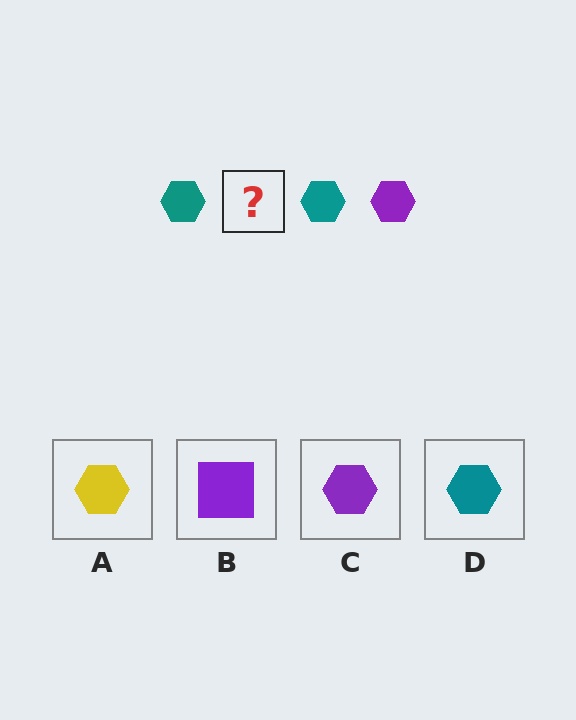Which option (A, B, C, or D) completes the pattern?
C.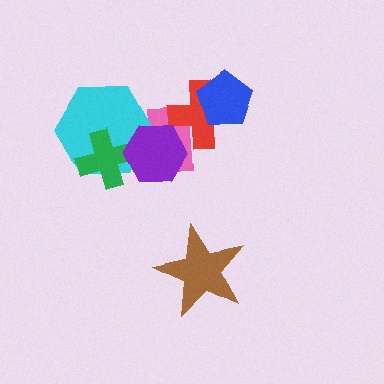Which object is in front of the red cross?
The blue pentagon is in front of the red cross.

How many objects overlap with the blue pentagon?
1 object overlaps with the blue pentagon.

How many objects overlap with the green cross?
2 objects overlap with the green cross.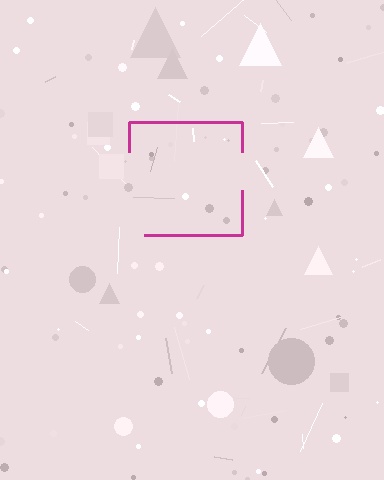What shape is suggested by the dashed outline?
The dashed outline suggests a square.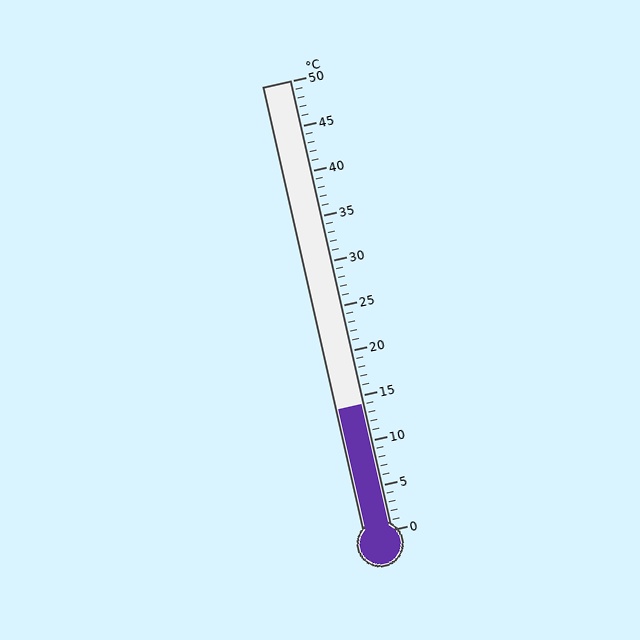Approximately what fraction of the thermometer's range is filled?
The thermometer is filled to approximately 30% of its range.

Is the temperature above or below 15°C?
The temperature is below 15°C.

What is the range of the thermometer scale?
The thermometer scale ranges from 0°C to 50°C.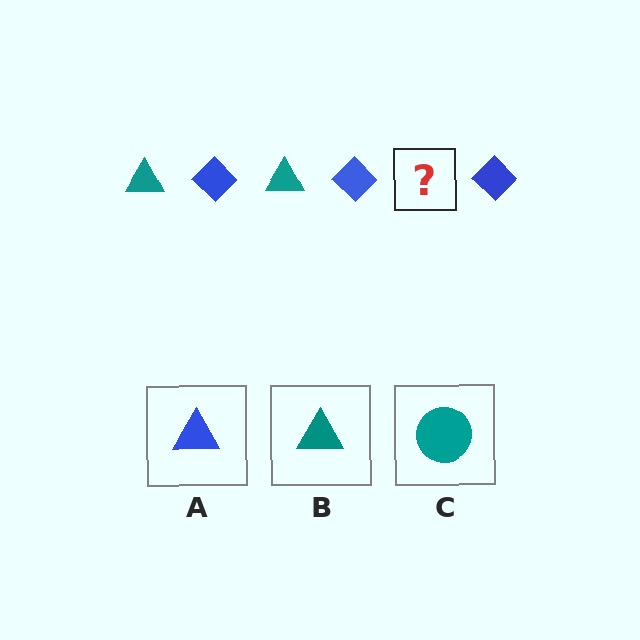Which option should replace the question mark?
Option B.